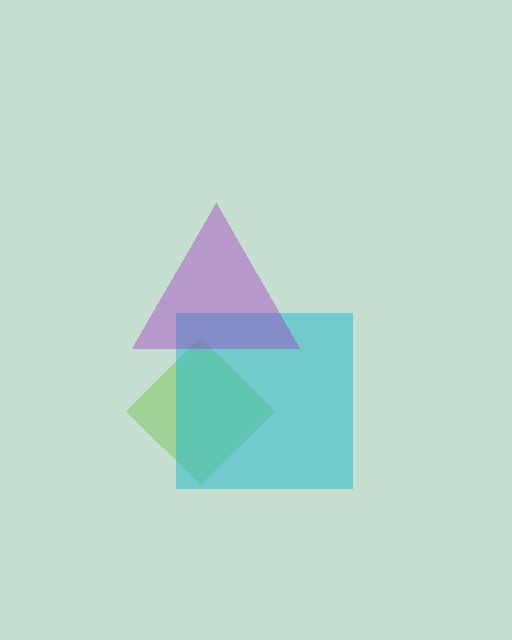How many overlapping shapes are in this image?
There are 3 overlapping shapes in the image.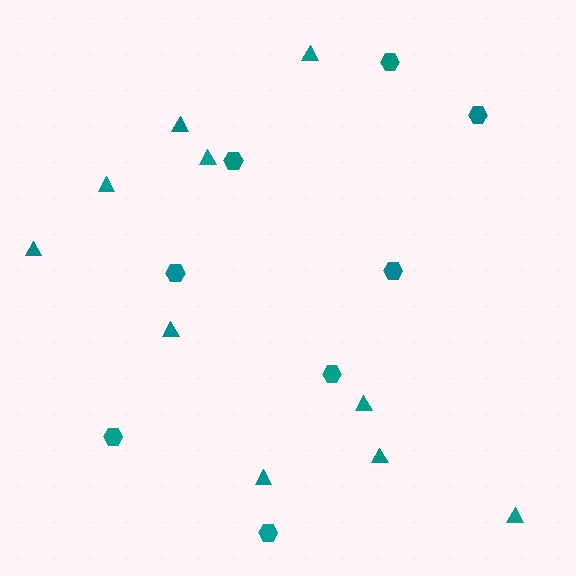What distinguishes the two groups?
There are 2 groups: one group of triangles (10) and one group of hexagons (8).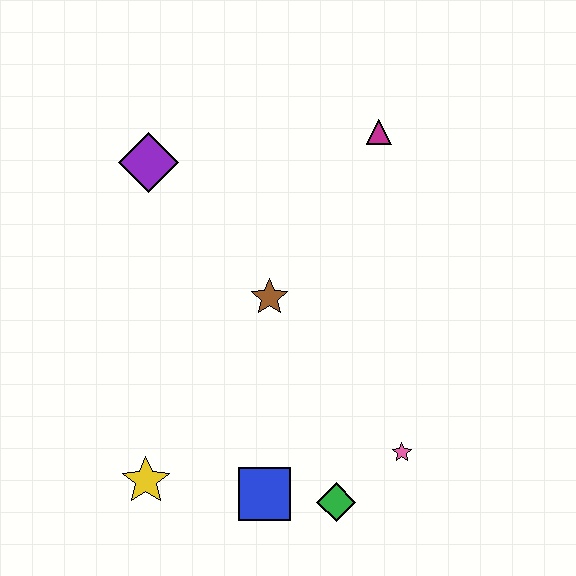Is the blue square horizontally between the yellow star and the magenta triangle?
Yes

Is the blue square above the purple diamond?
No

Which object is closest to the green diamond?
The blue square is closest to the green diamond.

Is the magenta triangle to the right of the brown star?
Yes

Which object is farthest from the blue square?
The magenta triangle is farthest from the blue square.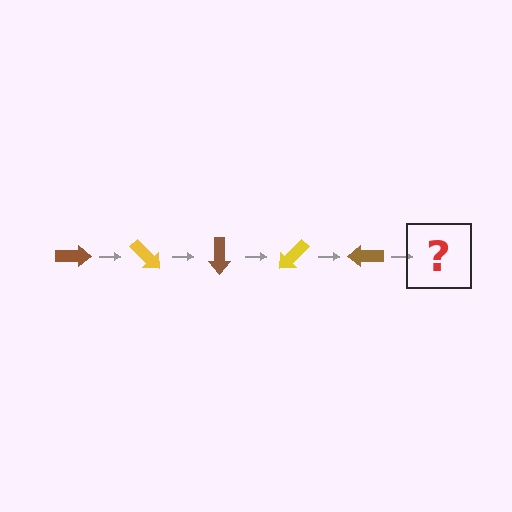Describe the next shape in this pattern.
It should be a yellow arrow, rotated 225 degrees from the start.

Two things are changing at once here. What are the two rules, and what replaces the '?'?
The two rules are that it rotates 45 degrees each step and the color cycles through brown and yellow. The '?' should be a yellow arrow, rotated 225 degrees from the start.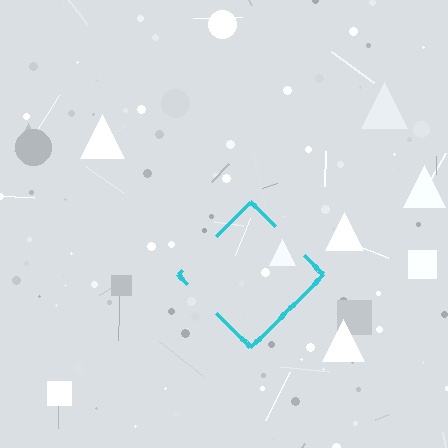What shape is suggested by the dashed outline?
The dashed outline suggests a diamond.